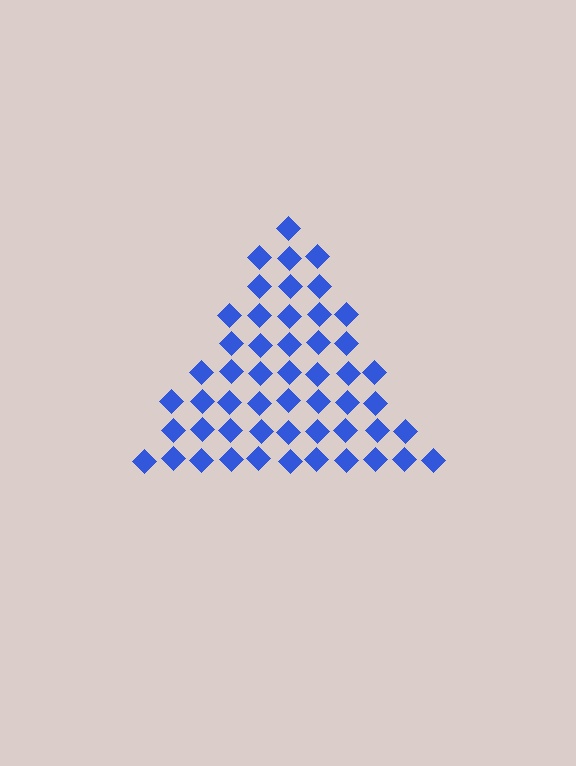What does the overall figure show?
The overall figure shows a triangle.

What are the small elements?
The small elements are diamonds.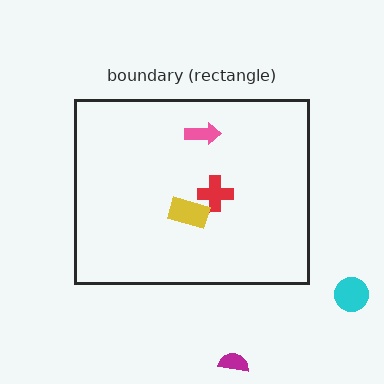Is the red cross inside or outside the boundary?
Inside.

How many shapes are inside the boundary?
3 inside, 2 outside.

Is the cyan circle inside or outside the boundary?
Outside.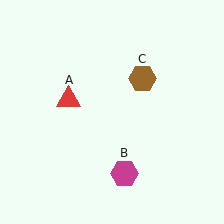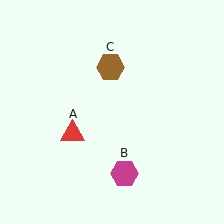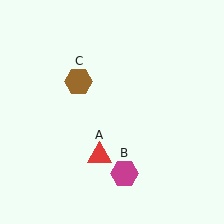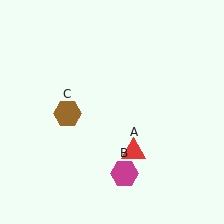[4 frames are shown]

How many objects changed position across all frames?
2 objects changed position: red triangle (object A), brown hexagon (object C).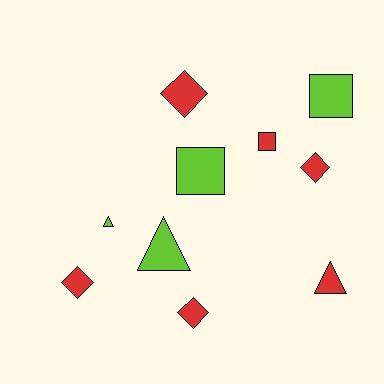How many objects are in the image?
There are 10 objects.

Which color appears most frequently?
Red, with 6 objects.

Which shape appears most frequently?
Diamond, with 4 objects.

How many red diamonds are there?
There are 4 red diamonds.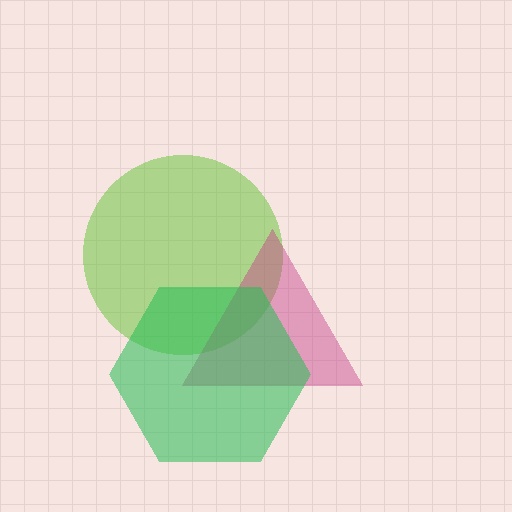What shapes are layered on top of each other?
The layered shapes are: a lime circle, a magenta triangle, a green hexagon.